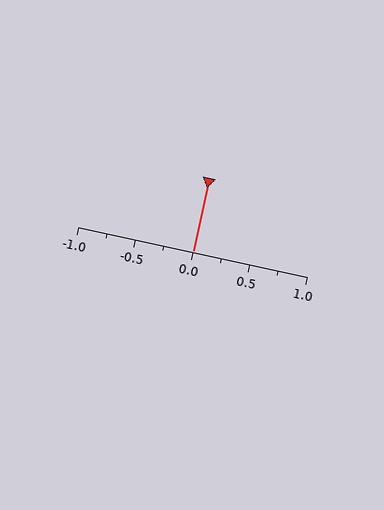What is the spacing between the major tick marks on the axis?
The major ticks are spaced 0.5 apart.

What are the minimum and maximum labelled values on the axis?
The axis runs from -1.0 to 1.0.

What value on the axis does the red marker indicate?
The marker indicates approximately 0.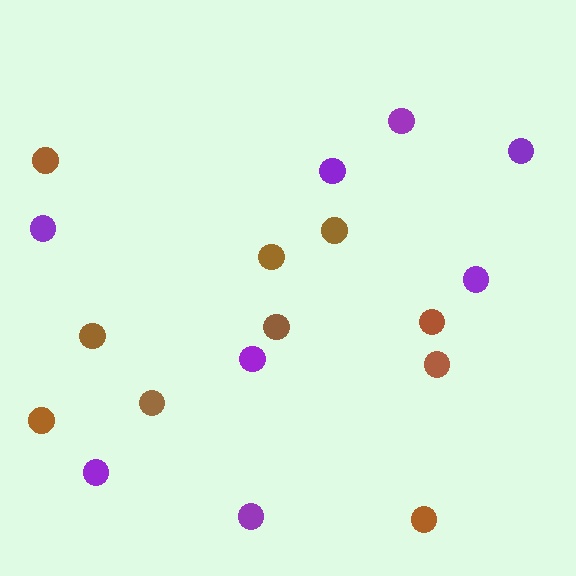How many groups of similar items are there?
There are 2 groups: one group of brown circles (10) and one group of purple circles (8).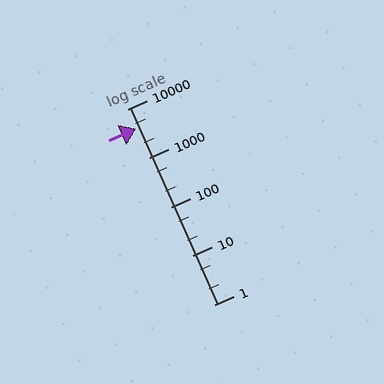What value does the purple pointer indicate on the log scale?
The pointer indicates approximately 3900.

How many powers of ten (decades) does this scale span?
The scale spans 4 decades, from 1 to 10000.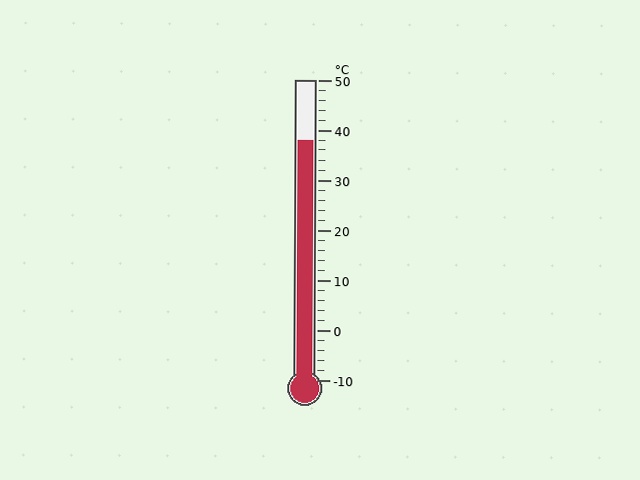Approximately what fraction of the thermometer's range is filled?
The thermometer is filled to approximately 80% of its range.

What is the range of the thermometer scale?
The thermometer scale ranges from -10°C to 50°C.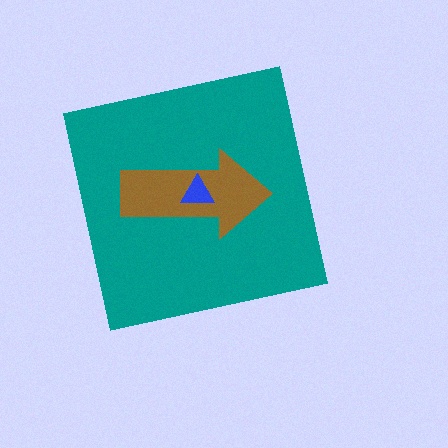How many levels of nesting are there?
3.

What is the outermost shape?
The teal square.